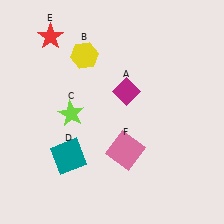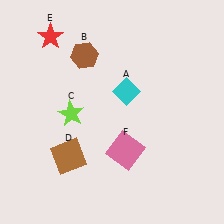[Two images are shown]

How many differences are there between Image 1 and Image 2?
There are 3 differences between the two images.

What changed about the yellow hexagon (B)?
In Image 1, B is yellow. In Image 2, it changed to brown.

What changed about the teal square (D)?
In Image 1, D is teal. In Image 2, it changed to brown.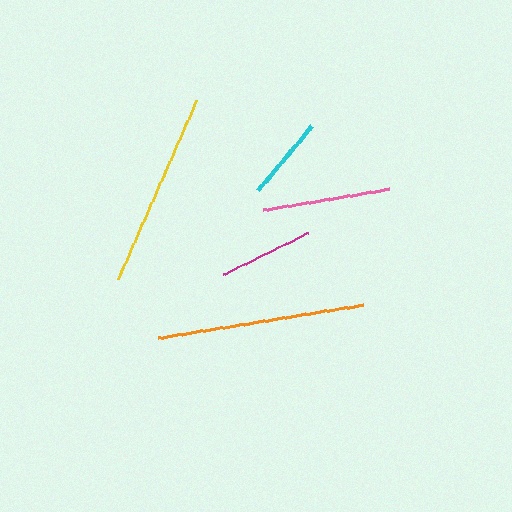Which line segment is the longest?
The orange line is the longest at approximately 208 pixels.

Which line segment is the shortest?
The cyan line is the shortest at approximately 84 pixels.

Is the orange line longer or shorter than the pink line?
The orange line is longer than the pink line.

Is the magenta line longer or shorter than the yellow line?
The yellow line is longer than the magenta line.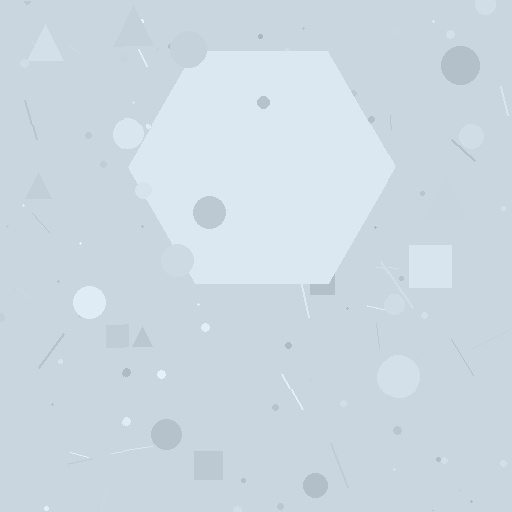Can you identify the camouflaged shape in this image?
The camouflaged shape is a hexagon.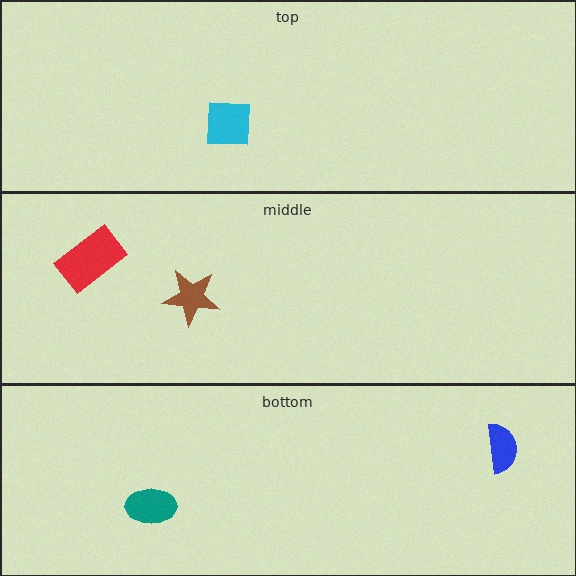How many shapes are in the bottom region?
2.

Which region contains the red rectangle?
The middle region.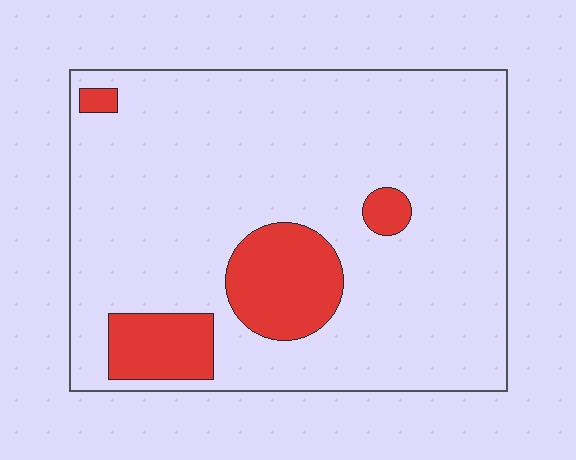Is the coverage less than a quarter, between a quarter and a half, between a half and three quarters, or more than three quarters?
Less than a quarter.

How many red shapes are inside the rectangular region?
4.